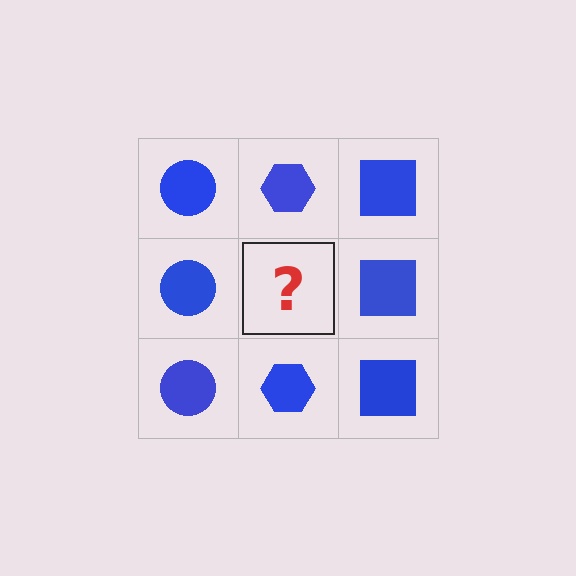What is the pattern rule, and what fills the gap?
The rule is that each column has a consistent shape. The gap should be filled with a blue hexagon.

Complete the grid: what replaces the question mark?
The question mark should be replaced with a blue hexagon.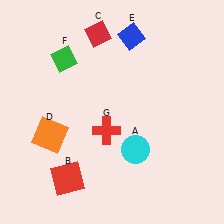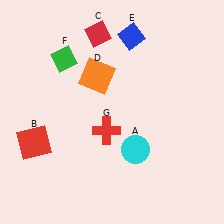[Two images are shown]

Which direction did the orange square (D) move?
The orange square (D) moved up.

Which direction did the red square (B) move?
The red square (B) moved up.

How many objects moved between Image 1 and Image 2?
2 objects moved between the two images.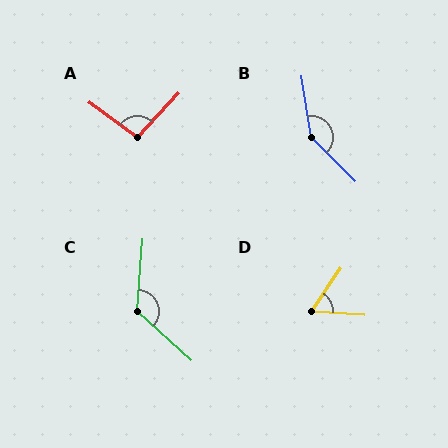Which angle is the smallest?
D, at approximately 60 degrees.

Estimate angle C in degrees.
Approximately 127 degrees.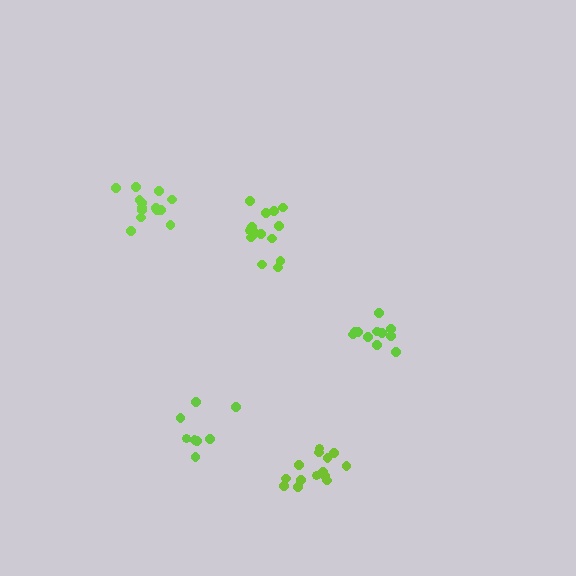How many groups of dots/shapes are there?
There are 5 groups.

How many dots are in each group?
Group 1: 14 dots, Group 2: 11 dots, Group 3: 8 dots, Group 4: 14 dots, Group 5: 14 dots (61 total).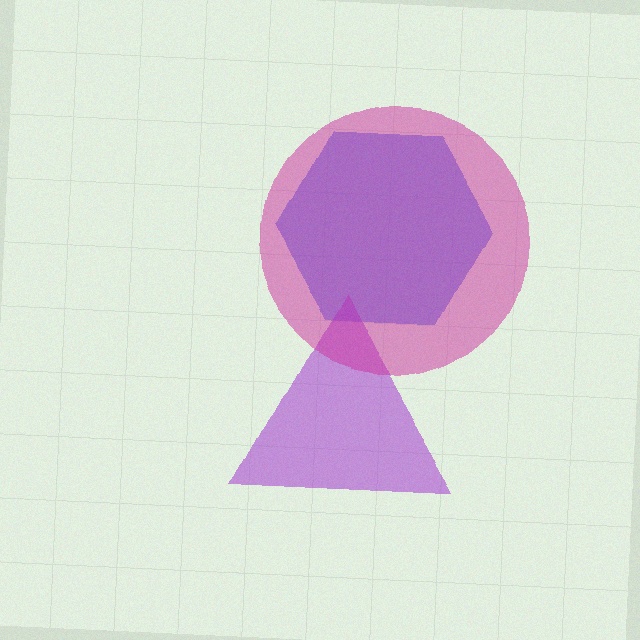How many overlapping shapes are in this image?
There are 3 overlapping shapes in the image.